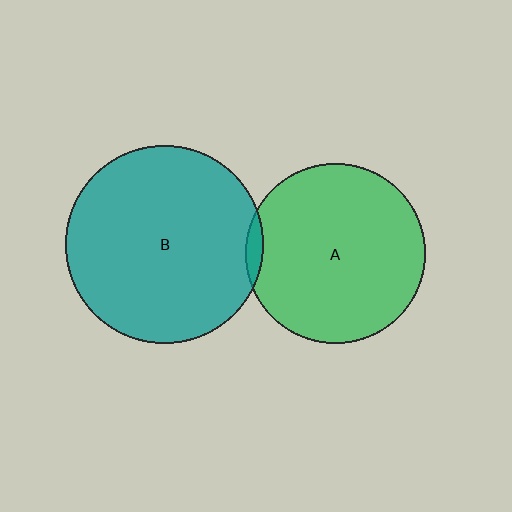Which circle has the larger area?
Circle B (teal).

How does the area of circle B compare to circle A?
Approximately 1.2 times.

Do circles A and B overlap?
Yes.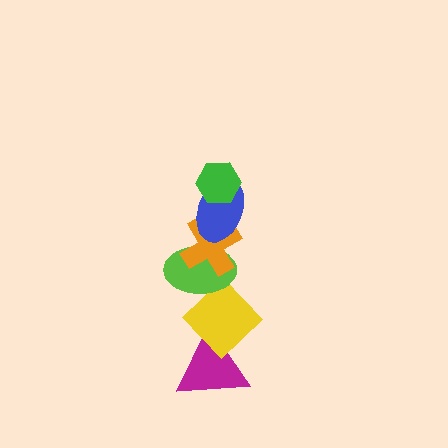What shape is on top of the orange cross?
The blue ellipse is on top of the orange cross.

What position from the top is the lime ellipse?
The lime ellipse is 4th from the top.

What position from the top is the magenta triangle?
The magenta triangle is 6th from the top.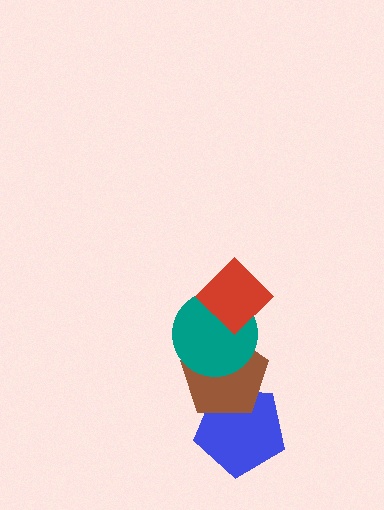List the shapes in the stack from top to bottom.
From top to bottom: the red diamond, the teal circle, the brown pentagon, the blue pentagon.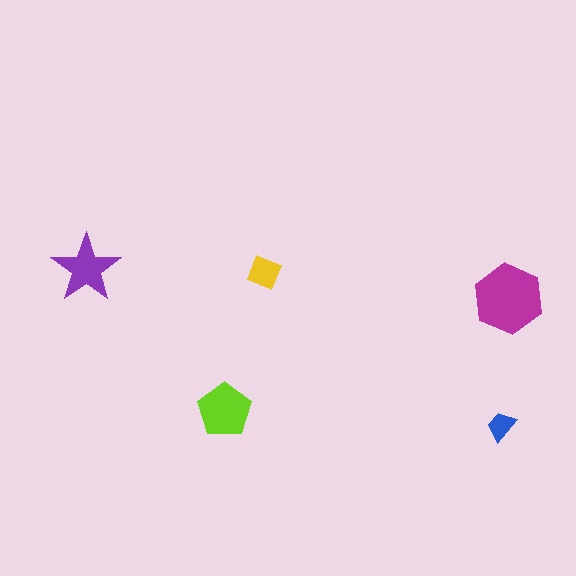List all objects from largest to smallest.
The magenta hexagon, the lime pentagon, the purple star, the yellow diamond, the blue trapezoid.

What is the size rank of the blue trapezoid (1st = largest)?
5th.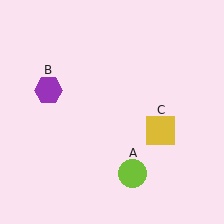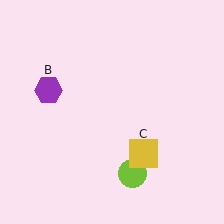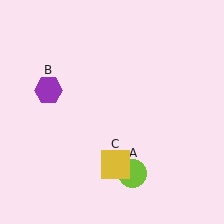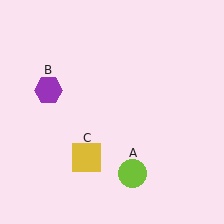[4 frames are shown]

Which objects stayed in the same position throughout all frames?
Lime circle (object A) and purple hexagon (object B) remained stationary.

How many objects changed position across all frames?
1 object changed position: yellow square (object C).